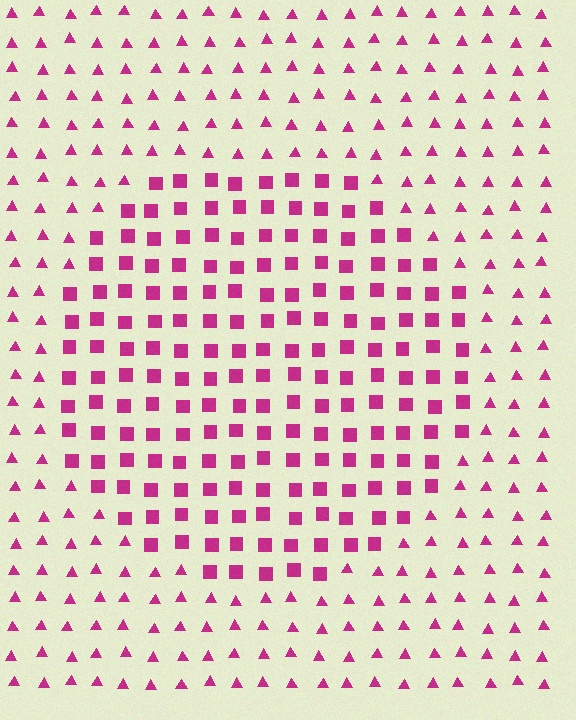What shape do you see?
I see a circle.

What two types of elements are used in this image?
The image uses squares inside the circle region and triangles outside it.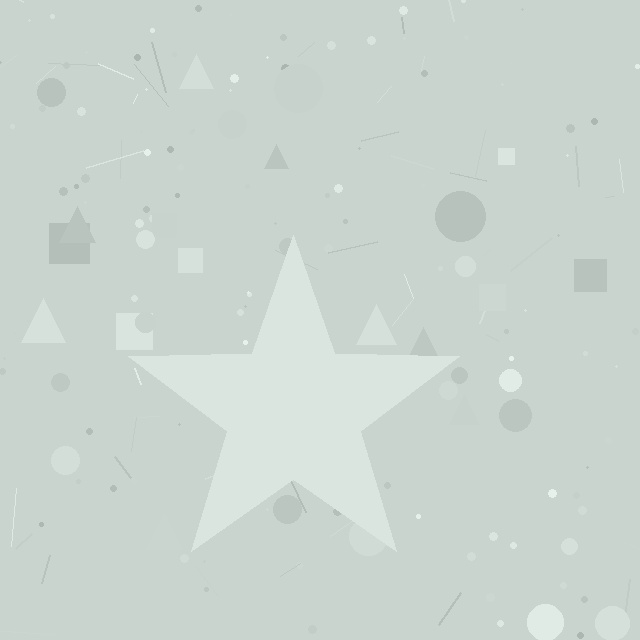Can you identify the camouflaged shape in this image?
The camouflaged shape is a star.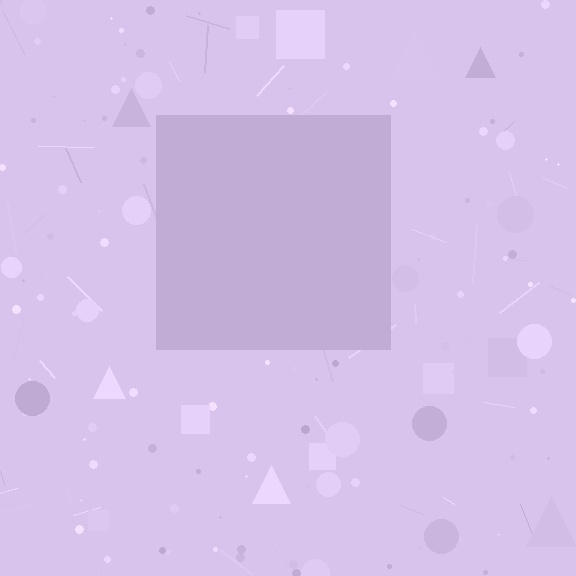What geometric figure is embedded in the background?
A square is embedded in the background.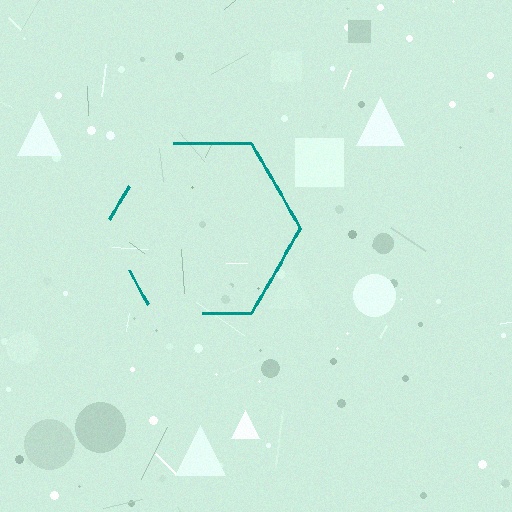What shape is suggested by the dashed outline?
The dashed outline suggests a hexagon.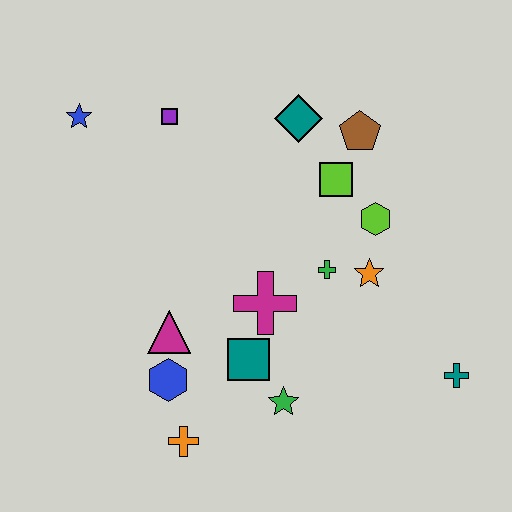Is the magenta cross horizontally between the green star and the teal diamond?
No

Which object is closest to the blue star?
The purple square is closest to the blue star.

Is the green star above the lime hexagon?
No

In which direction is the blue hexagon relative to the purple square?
The blue hexagon is below the purple square.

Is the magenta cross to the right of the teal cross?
No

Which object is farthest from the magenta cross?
The blue star is farthest from the magenta cross.